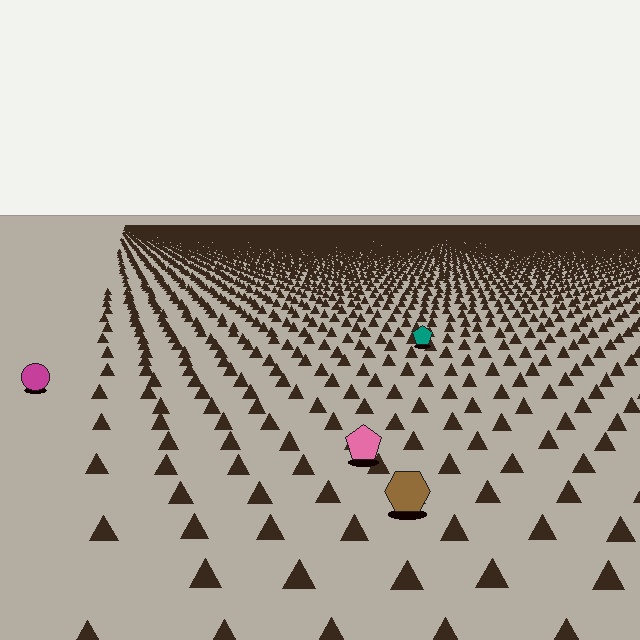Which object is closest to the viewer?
The brown hexagon is closest. The texture marks near it are larger and more spread out.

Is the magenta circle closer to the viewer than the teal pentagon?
Yes. The magenta circle is closer — you can tell from the texture gradient: the ground texture is coarser near it.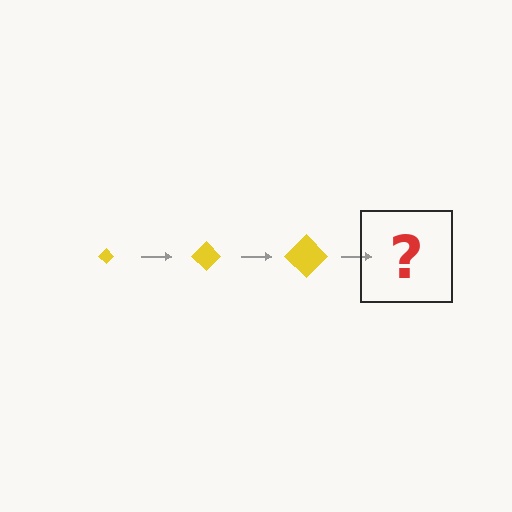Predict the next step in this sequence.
The next step is a yellow diamond, larger than the previous one.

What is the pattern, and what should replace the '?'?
The pattern is that the diamond gets progressively larger each step. The '?' should be a yellow diamond, larger than the previous one.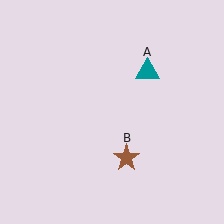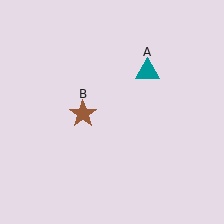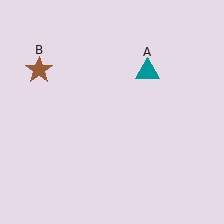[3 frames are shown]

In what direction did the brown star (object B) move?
The brown star (object B) moved up and to the left.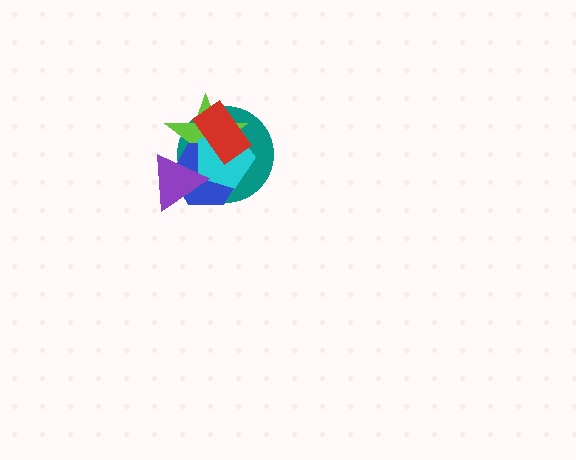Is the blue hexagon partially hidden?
Yes, it is partially covered by another shape.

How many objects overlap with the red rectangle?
4 objects overlap with the red rectangle.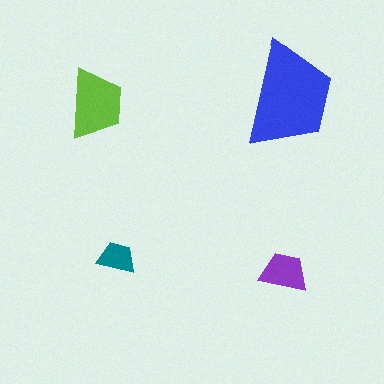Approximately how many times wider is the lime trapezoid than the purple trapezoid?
About 1.5 times wider.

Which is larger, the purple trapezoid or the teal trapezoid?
The purple one.